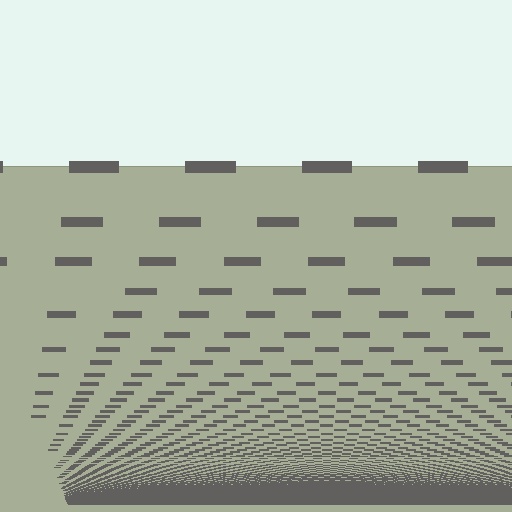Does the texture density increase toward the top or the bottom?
Density increases toward the bottom.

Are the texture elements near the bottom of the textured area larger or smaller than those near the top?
Smaller. The gradient is inverted — elements near the bottom are smaller and denser.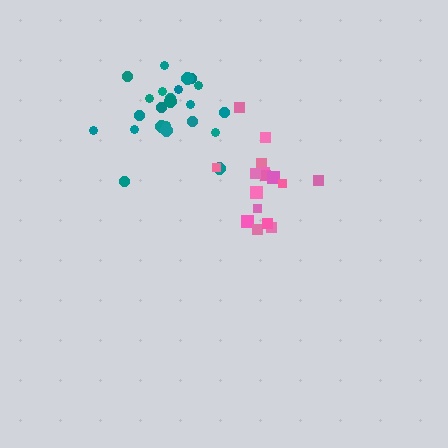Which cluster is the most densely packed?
Teal.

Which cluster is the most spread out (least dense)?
Pink.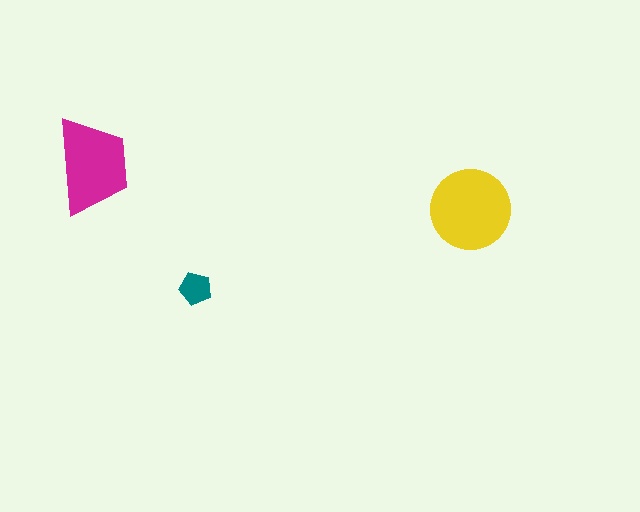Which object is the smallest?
The teal pentagon.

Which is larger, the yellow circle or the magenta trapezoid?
The yellow circle.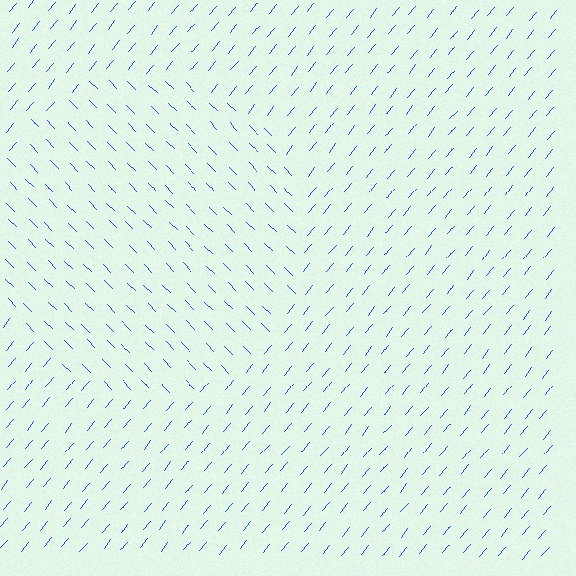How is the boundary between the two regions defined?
The boundary is defined purely by a change in line orientation (approximately 84 degrees difference). All lines are the same color and thickness.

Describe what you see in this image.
The image is filled with small blue line segments. A circle region in the image has lines oriented differently from the surrounding lines, creating a visible texture boundary.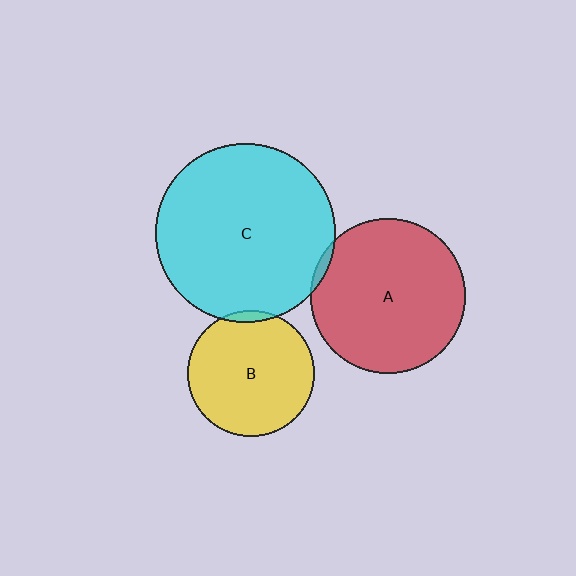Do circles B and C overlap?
Yes.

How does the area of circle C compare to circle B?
Approximately 2.0 times.